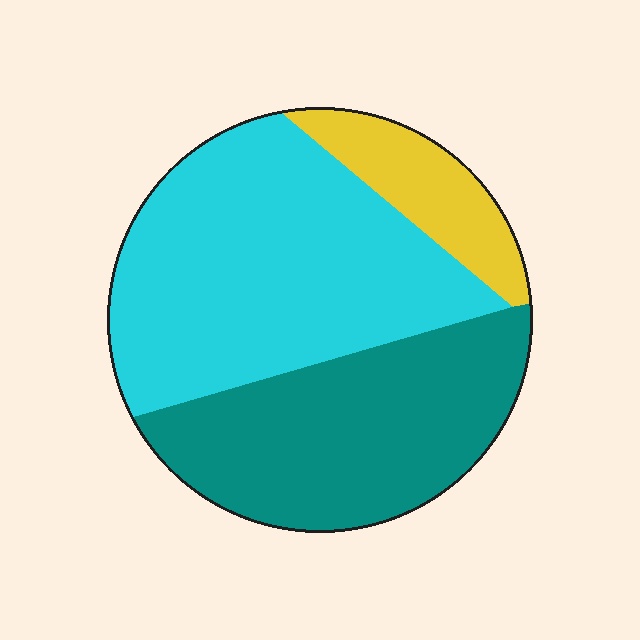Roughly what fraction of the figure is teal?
Teal covers roughly 40% of the figure.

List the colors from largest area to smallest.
From largest to smallest: cyan, teal, yellow.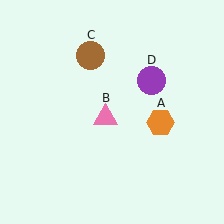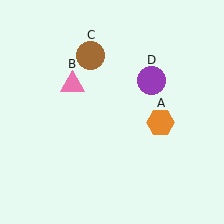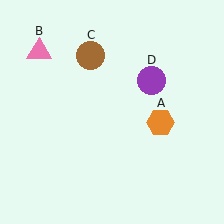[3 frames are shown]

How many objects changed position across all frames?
1 object changed position: pink triangle (object B).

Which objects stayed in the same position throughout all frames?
Orange hexagon (object A) and brown circle (object C) and purple circle (object D) remained stationary.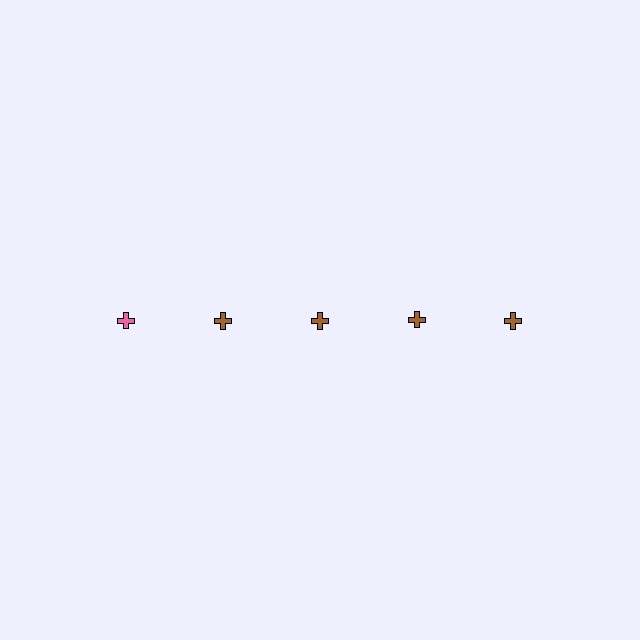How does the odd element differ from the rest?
It has a different color: pink instead of brown.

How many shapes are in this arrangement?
There are 5 shapes arranged in a grid pattern.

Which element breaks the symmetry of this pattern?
The pink cross in the top row, leftmost column breaks the symmetry. All other shapes are brown crosses.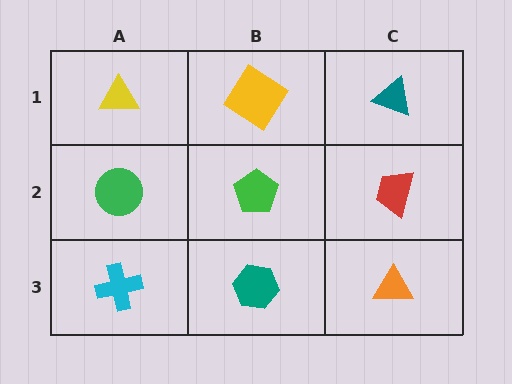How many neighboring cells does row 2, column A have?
3.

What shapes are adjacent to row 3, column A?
A green circle (row 2, column A), a teal hexagon (row 3, column B).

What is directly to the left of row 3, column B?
A cyan cross.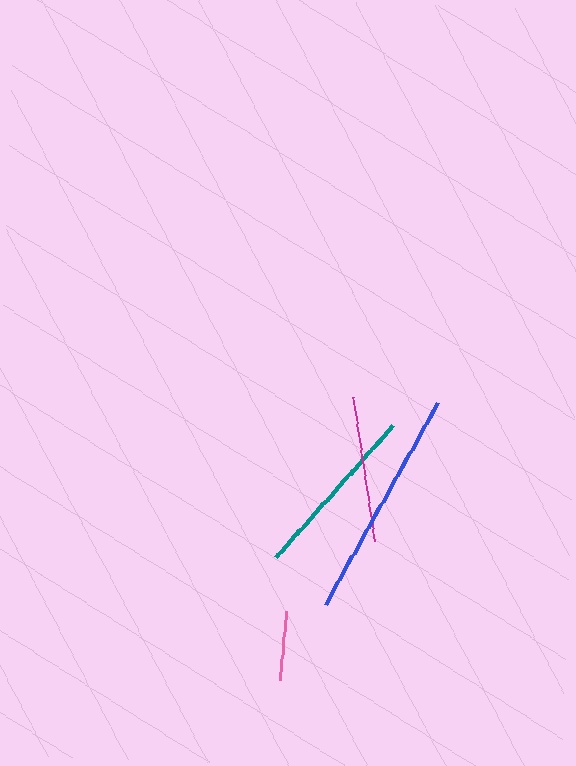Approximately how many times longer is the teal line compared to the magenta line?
The teal line is approximately 1.2 times the length of the magenta line.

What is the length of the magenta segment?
The magenta segment is approximately 146 pixels long.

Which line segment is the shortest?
The pink line is the shortest at approximately 69 pixels.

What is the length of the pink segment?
The pink segment is approximately 69 pixels long.